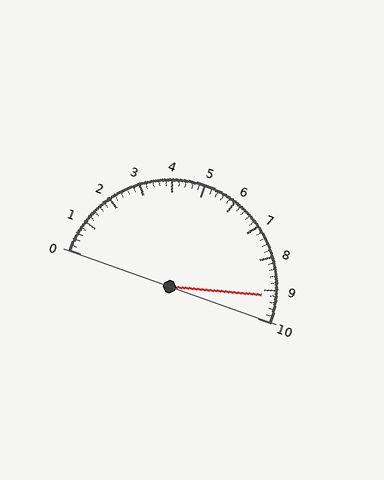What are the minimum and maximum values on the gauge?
The gauge ranges from 0 to 10.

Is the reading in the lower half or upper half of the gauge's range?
The reading is in the upper half of the range (0 to 10).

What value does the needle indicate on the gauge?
The needle indicates approximately 9.2.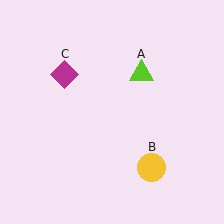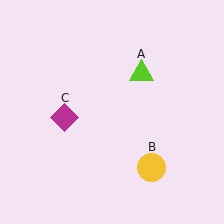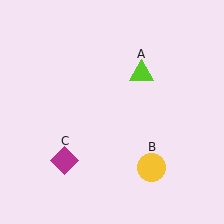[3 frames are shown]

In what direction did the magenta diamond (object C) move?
The magenta diamond (object C) moved down.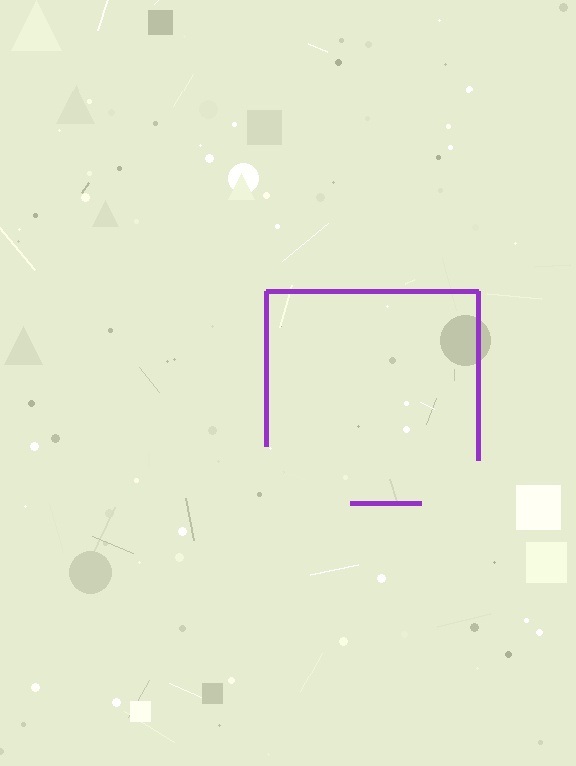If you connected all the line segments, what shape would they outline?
They would outline a square.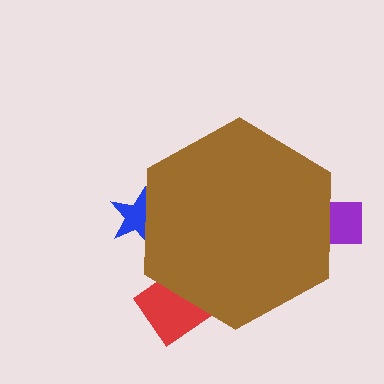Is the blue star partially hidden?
Yes, the blue star is partially hidden behind the brown hexagon.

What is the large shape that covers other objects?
A brown hexagon.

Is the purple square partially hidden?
Yes, the purple square is partially hidden behind the brown hexagon.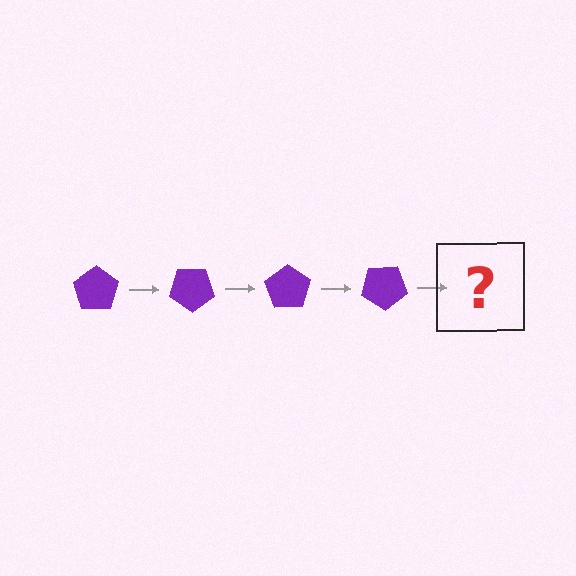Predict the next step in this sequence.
The next step is a purple pentagon rotated 140 degrees.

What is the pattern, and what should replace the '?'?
The pattern is that the pentagon rotates 35 degrees each step. The '?' should be a purple pentagon rotated 140 degrees.